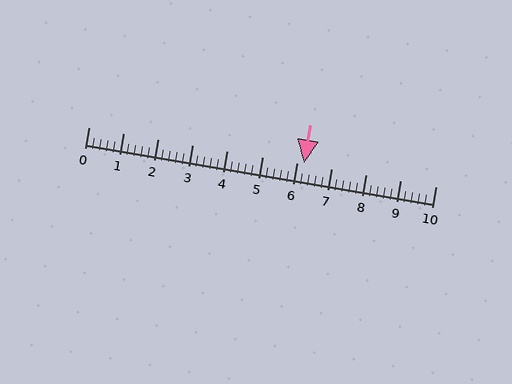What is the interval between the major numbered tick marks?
The major tick marks are spaced 1 units apart.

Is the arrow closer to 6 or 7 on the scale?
The arrow is closer to 6.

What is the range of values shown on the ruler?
The ruler shows values from 0 to 10.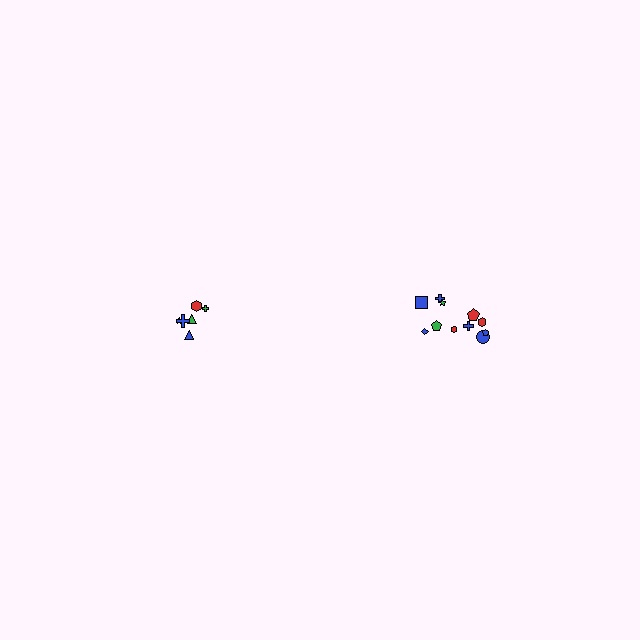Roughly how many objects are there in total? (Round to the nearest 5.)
Roughly 20 objects in total.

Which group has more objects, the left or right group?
The right group.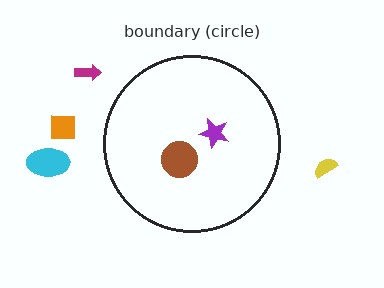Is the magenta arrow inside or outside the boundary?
Outside.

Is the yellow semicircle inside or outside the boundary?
Outside.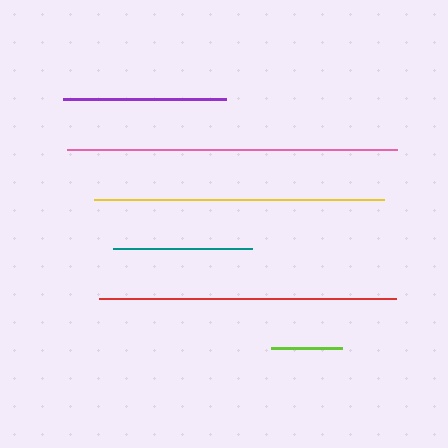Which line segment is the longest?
The pink line is the longest at approximately 330 pixels.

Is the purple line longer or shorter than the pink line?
The pink line is longer than the purple line.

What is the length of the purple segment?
The purple segment is approximately 162 pixels long.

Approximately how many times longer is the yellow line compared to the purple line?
The yellow line is approximately 1.8 times the length of the purple line.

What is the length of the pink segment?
The pink segment is approximately 330 pixels long.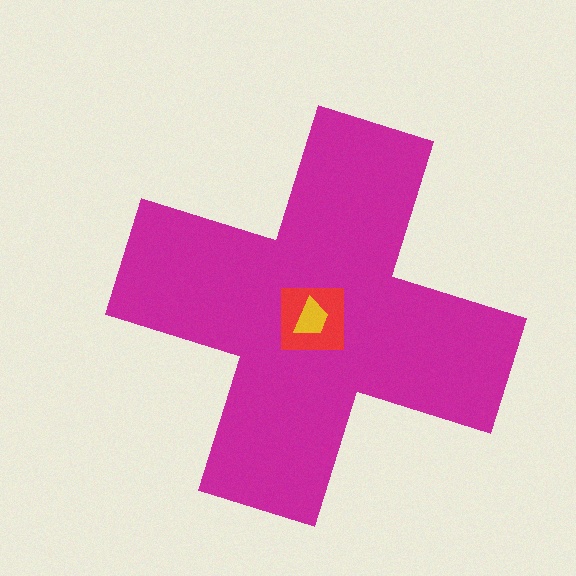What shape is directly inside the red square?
The yellow trapezoid.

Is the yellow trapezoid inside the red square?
Yes.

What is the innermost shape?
The yellow trapezoid.